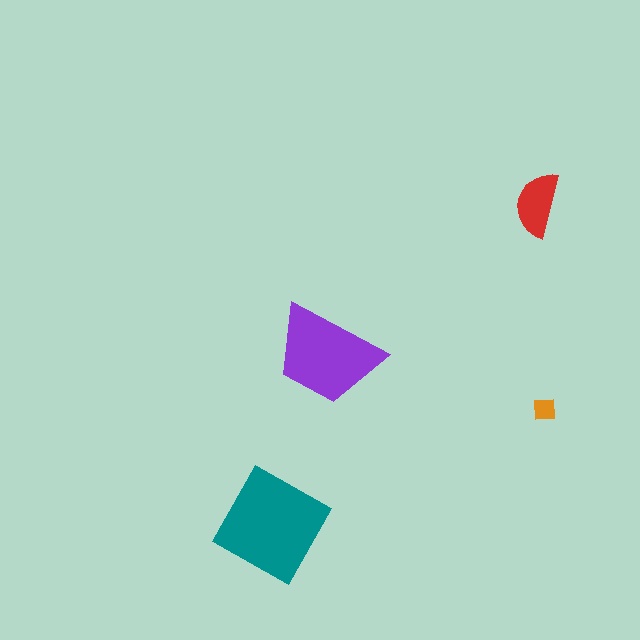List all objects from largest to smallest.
The teal square, the purple trapezoid, the red semicircle, the orange square.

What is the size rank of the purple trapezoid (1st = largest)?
2nd.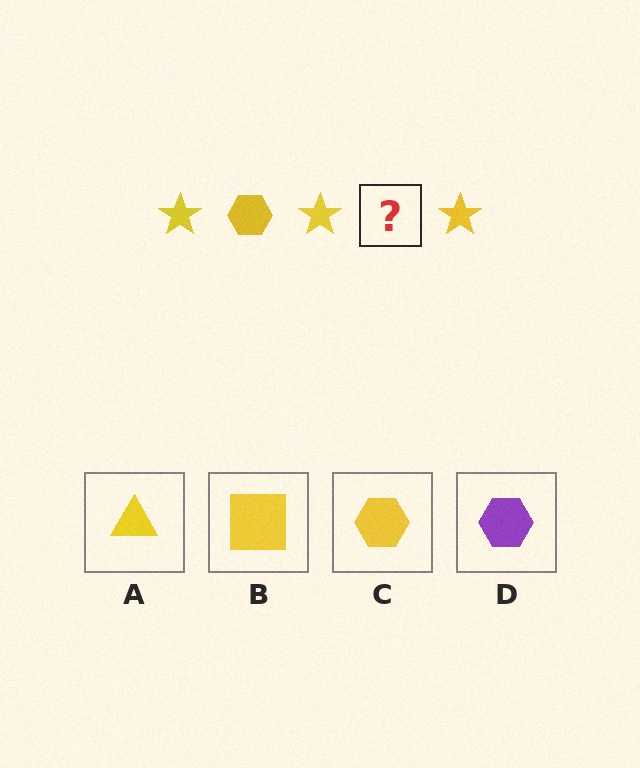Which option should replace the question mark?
Option C.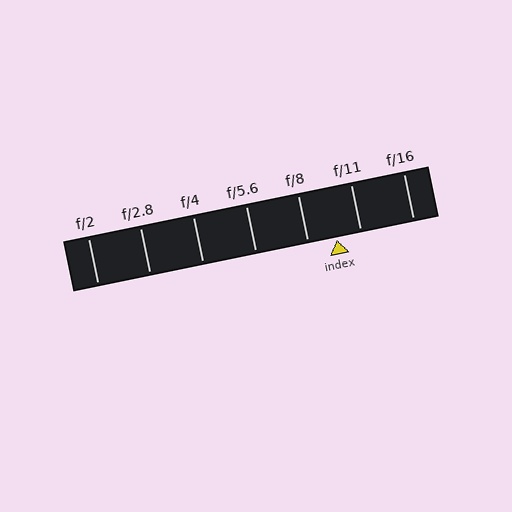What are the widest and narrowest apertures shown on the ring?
The widest aperture shown is f/2 and the narrowest is f/16.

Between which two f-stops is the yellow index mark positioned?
The index mark is between f/8 and f/11.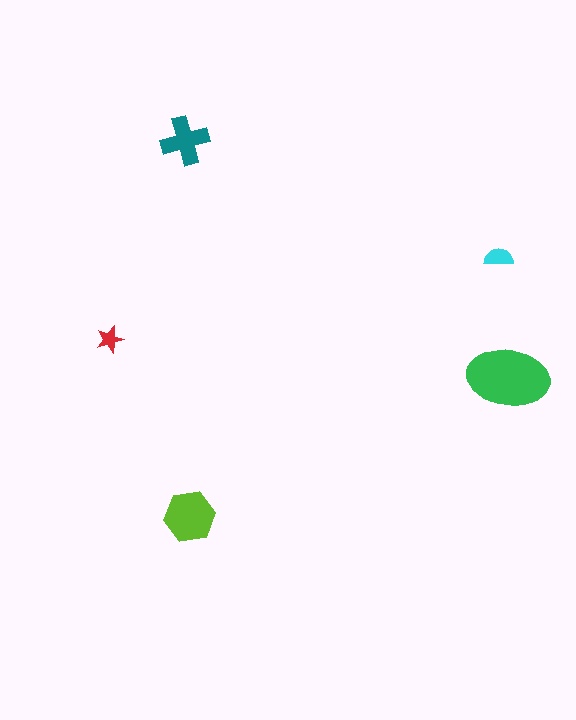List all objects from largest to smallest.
The green ellipse, the lime hexagon, the teal cross, the cyan semicircle, the red star.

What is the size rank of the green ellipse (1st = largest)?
1st.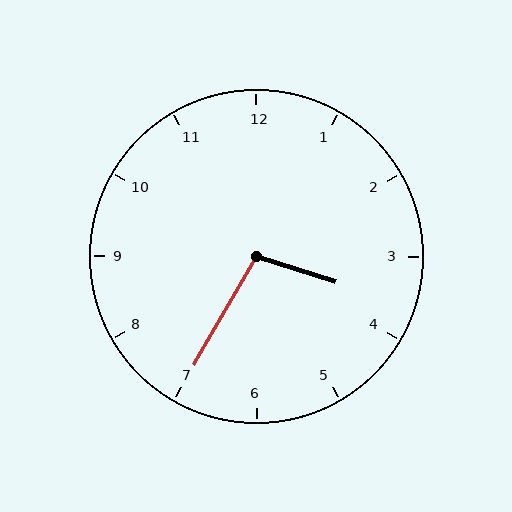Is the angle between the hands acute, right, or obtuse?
It is obtuse.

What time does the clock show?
3:35.